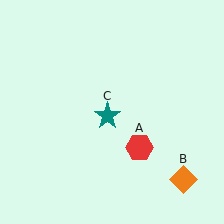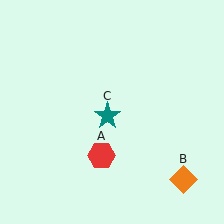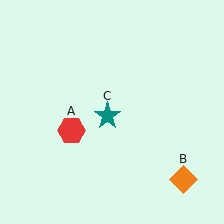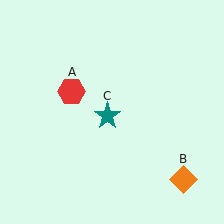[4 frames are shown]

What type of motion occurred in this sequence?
The red hexagon (object A) rotated clockwise around the center of the scene.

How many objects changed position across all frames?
1 object changed position: red hexagon (object A).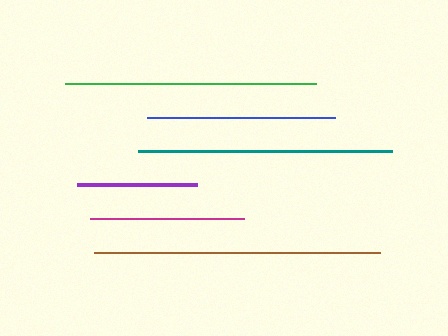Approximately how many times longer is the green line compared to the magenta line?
The green line is approximately 1.6 times the length of the magenta line.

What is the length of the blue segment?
The blue segment is approximately 188 pixels long.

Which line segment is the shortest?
The purple line is the shortest at approximately 120 pixels.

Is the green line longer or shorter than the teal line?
The teal line is longer than the green line.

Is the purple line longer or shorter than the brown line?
The brown line is longer than the purple line.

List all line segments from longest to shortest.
From longest to shortest: brown, teal, green, blue, magenta, purple.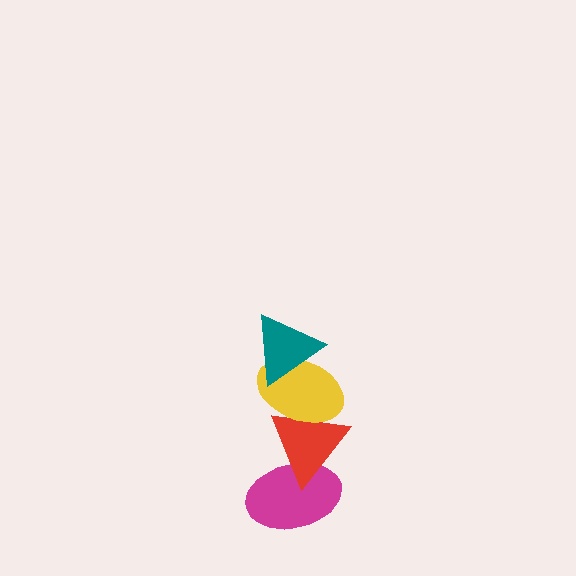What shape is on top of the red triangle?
The yellow ellipse is on top of the red triangle.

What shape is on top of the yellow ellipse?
The teal triangle is on top of the yellow ellipse.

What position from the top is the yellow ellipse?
The yellow ellipse is 2nd from the top.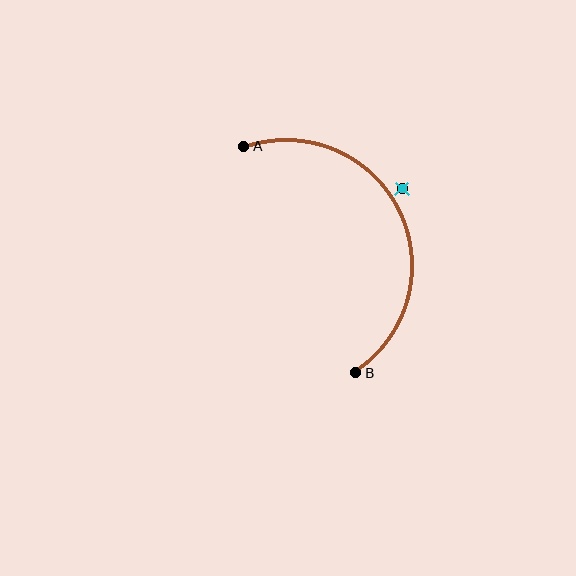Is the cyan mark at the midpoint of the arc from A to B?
No — the cyan mark does not lie on the arc at all. It sits slightly outside the curve.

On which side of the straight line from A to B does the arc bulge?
The arc bulges to the right of the straight line connecting A and B.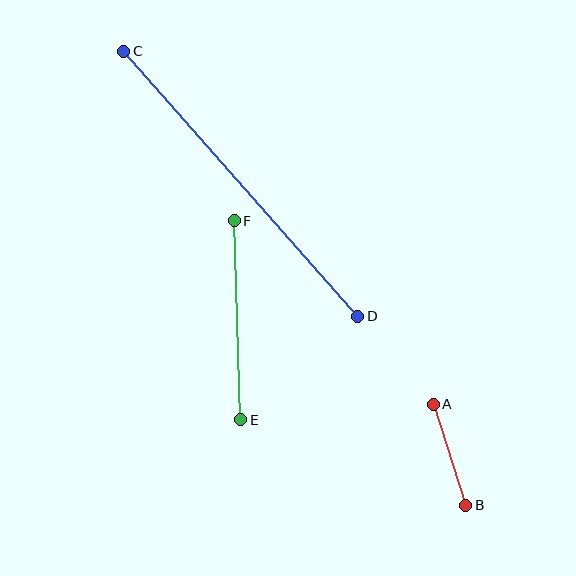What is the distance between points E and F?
The distance is approximately 199 pixels.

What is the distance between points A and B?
The distance is approximately 106 pixels.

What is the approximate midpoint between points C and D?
The midpoint is at approximately (241, 184) pixels.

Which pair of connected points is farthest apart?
Points C and D are farthest apart.